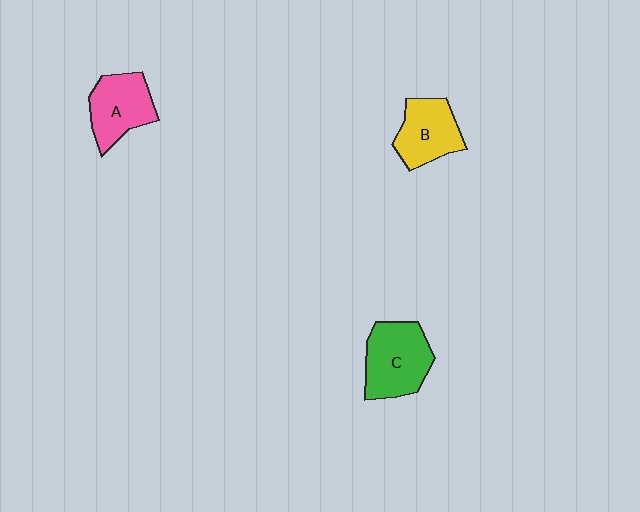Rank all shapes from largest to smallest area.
From largest to smallest: C (green), A (pink), B (yellow).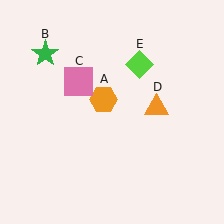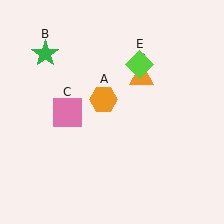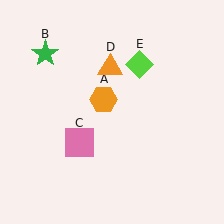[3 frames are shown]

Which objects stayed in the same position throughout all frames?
Orange hexagon (object A) and green star (object B) and lime diamond (object E) remained stationary.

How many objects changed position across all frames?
2 objects changed position: pink square (object C), orange triangle (object D).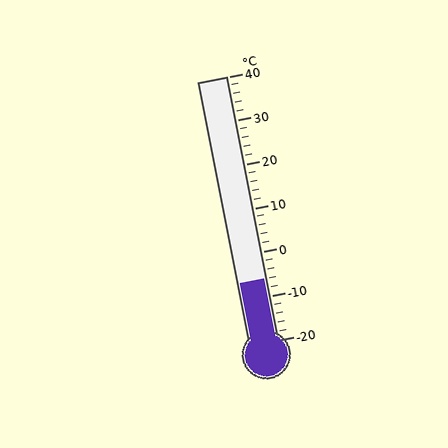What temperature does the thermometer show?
The thermometer shows approximately -6°C.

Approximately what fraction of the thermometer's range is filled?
The thermometer is filled to approximately 25% of its range.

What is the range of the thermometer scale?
The thermometer scale ranges from -20°C to 40°C.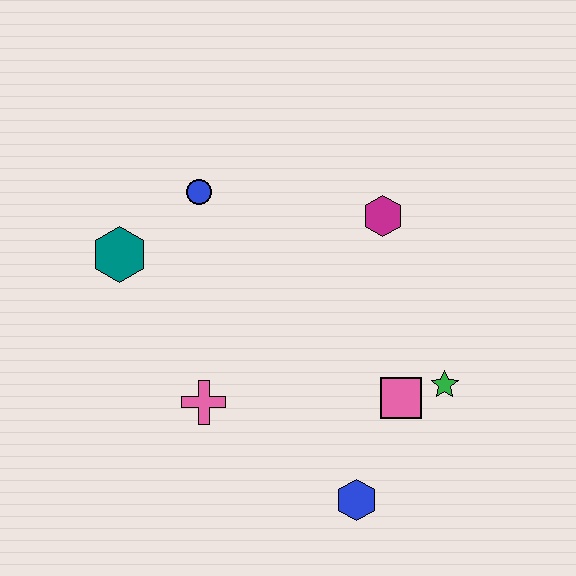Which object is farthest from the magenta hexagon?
The blue hexagon is farthest from the magenta hexagon.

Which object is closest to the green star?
The pink square is closest to the green star.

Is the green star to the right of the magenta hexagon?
Yes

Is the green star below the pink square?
No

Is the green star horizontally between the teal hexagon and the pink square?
No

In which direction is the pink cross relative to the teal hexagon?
The pink cross is below the teal hexagon.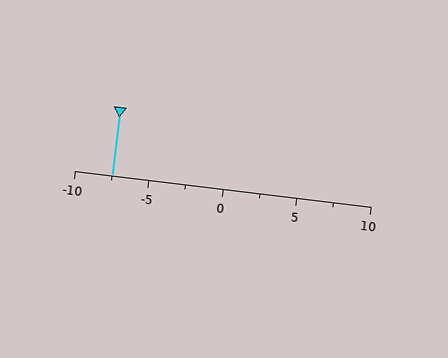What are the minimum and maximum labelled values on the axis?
The axis runs from -10 to 10.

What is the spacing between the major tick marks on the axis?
The major ticks are spaced 5 apart.